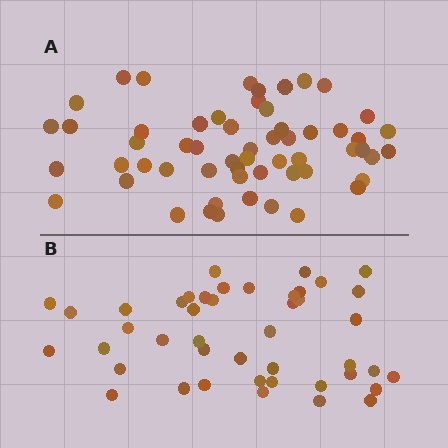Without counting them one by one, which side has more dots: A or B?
Region A (the top region) has more dots.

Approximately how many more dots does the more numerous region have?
Region A has approximately 15 more dots than region B.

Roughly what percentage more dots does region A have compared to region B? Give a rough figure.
About 30% more.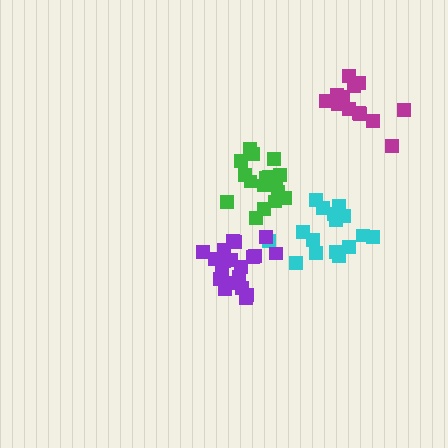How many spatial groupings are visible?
There are 4 spatial groupings.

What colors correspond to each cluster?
The clusters are colored: magenta, green, cyan, purple.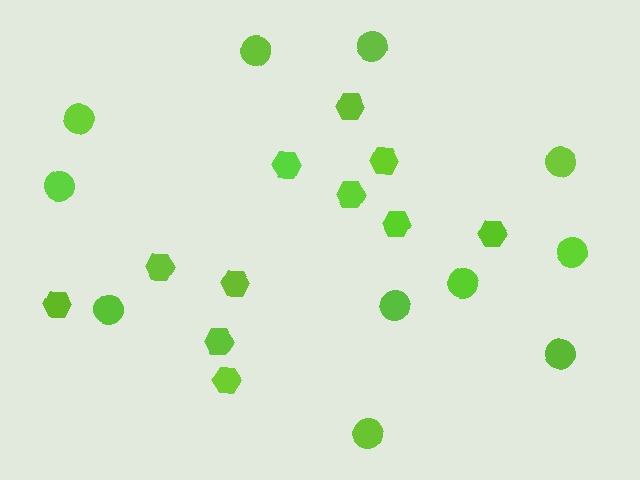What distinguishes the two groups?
There are 2 groups: one group of hexagons (11) and one group of circles (11).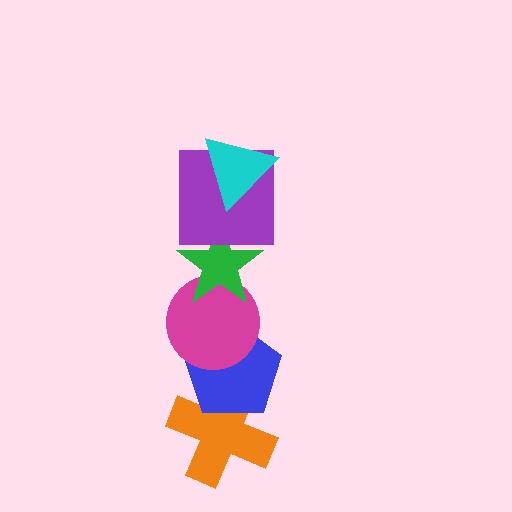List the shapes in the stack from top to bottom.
From top to bottom: the cyan triangle, the purple square, the green star, the magenta circle, the blue pentagon, the orange cross.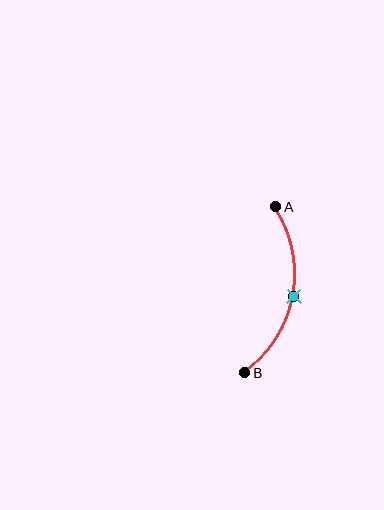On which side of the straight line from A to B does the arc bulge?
The arc bulges to the right of the straight line connecting A and B.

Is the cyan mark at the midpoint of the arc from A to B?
Yes. The cyan mark lies on the arc at equal arc-length from both A and B — it is the arc midpoint.